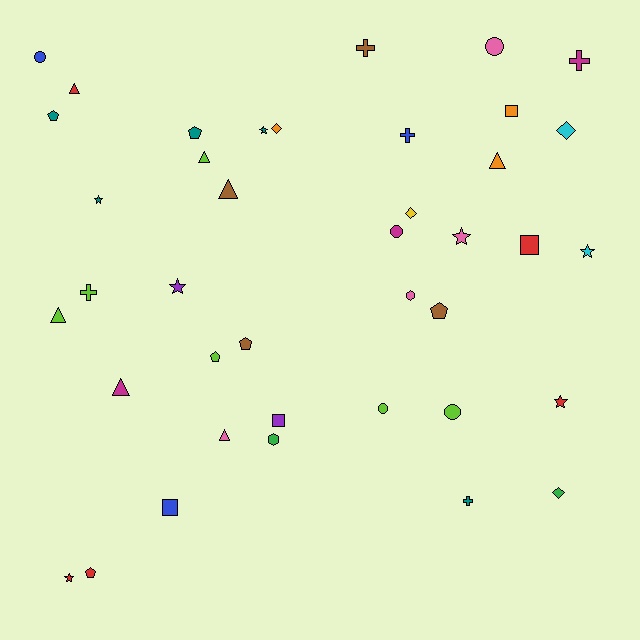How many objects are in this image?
There are 40 objects.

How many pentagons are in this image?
There are 6 pentagons.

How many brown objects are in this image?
There are 4 brown objects.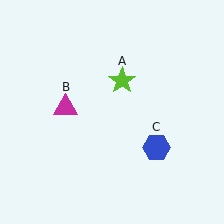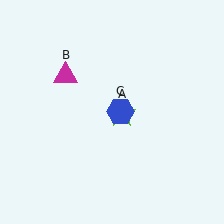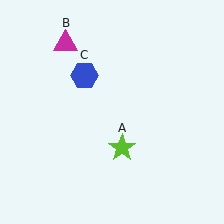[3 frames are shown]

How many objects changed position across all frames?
3 objects changed position: lime star (object A), magenta triangle (object B), blue hexagon (object C).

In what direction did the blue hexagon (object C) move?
The blue hexagon (object C) moved up and to the left.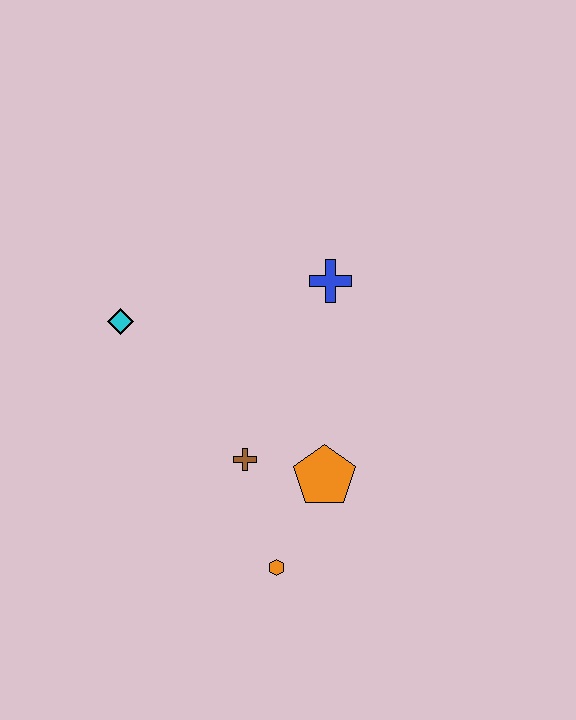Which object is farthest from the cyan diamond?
The orange hexagon is farthest from the cyan diamond.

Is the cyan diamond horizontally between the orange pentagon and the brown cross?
No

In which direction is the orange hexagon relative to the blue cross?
The orange hexagon is below the blue cross.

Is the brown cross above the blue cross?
No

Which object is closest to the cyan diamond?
The brown cross is closest to the cyan diamond.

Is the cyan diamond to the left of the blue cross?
Yes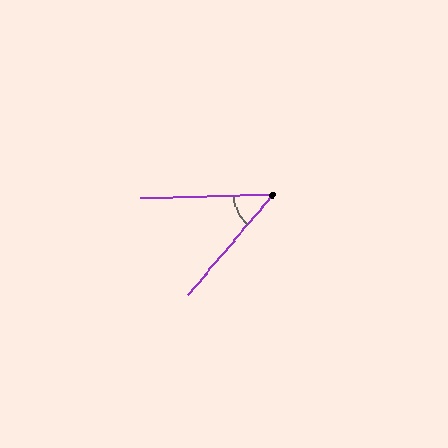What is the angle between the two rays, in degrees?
Approximately 48 degrees.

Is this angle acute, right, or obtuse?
It is acute.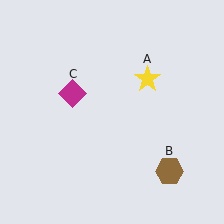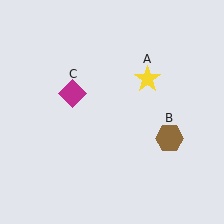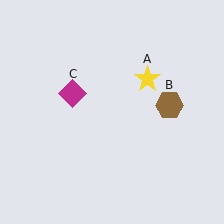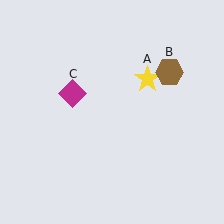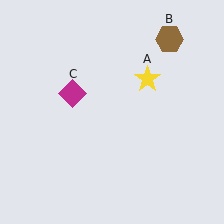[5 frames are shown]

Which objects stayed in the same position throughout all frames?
Yellow star (object A) and magenta diamond (object C) remained stationary.